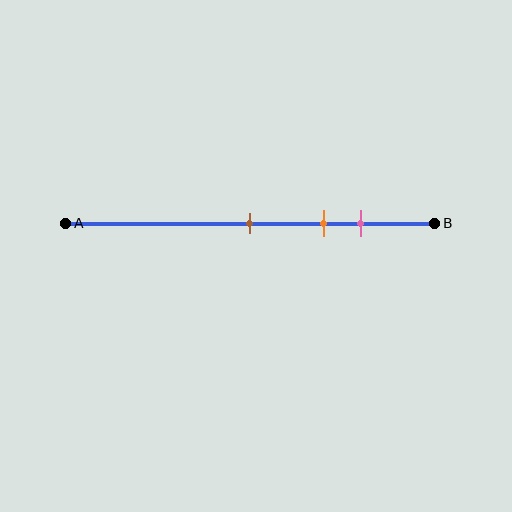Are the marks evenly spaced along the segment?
Yes, the marks are approximately evenly spaced.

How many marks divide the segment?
There are 3 marks dividing the segment.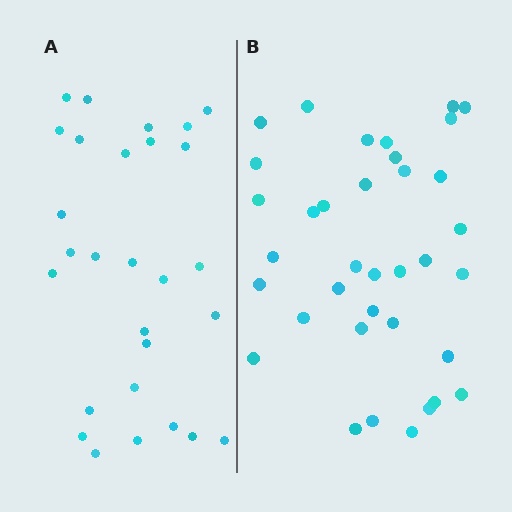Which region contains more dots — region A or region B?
Region B (the right region) has more dots.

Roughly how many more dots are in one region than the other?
Region B has roughly 8 or so more dots than region A.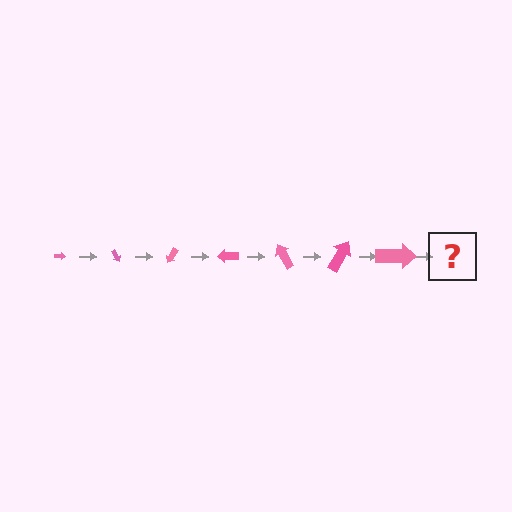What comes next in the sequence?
The next element should be an arrow, larger than the previous one and rotated 420 degrees from the start.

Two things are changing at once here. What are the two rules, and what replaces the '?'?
The two rules are that the arrow grows larger each step and it rotates 60 degrees each step. The '?' should be an arrow, larger than the previous one and rotated 420 degrees from the start.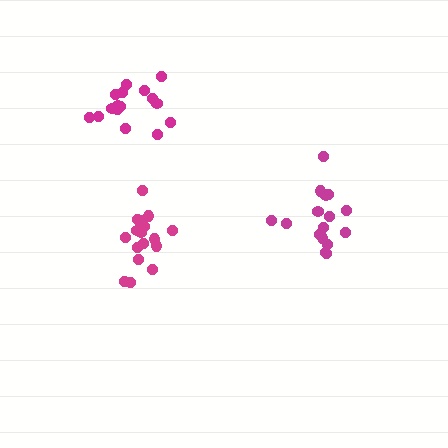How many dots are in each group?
Group 1: 16 dots, Group 2: 17 dots, Group 3: 17 dots (50 total).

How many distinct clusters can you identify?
There are 3 distinct clusters.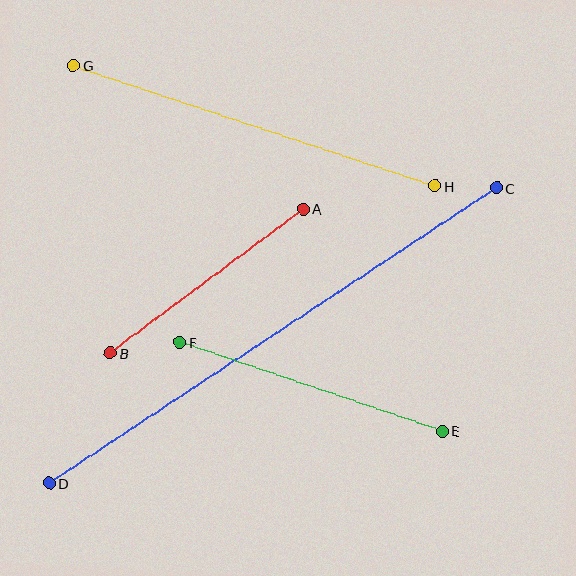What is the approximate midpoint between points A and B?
The midpoint is at approximately (207, 281) pixels.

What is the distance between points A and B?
The distance is approximately 240 pixels.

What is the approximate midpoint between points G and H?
The midpoint is at approximately (254, 126) pixels.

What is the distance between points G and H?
The distance is approximately 381 pixels.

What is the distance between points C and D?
The distance is approximately 536 pixels.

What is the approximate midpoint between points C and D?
The midpoint is at approximately (273, 336) pixels.